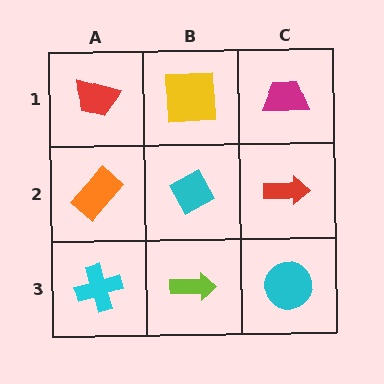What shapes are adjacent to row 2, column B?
A yellow square (row 1, column B), a lime arrow (row 3, column B), an orange rectangle (row 2, column A), a red arrow (row 2, column C).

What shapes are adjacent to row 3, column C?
A red arrow (row 2, column C), a lime arrow (row 3, column B).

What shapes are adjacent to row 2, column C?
A magenta trapezoid (row 1, column C), a cyan circle (row 3, column C), a cyan diamond (row 2, column B).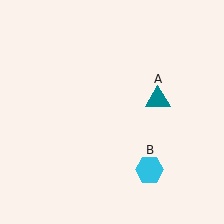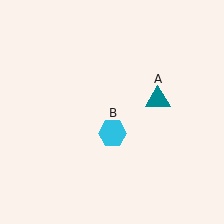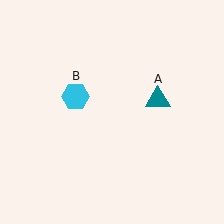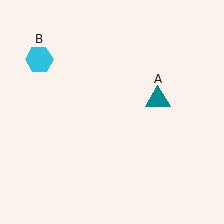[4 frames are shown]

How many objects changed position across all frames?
1 object changed position: cyan hexagon (object B).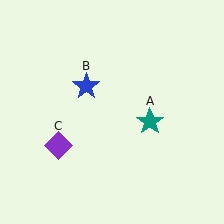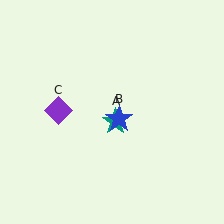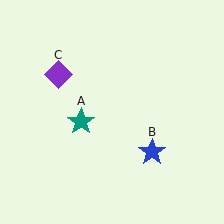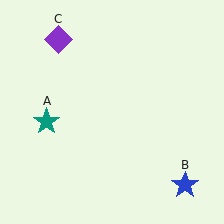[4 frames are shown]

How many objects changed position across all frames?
3 objects changed position: teal star (object A), blue star (object B), purple diamond (object C).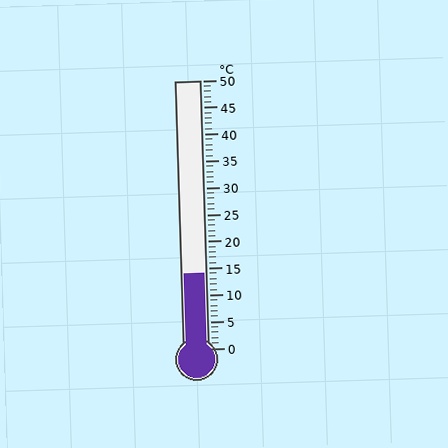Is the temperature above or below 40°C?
The temperature is below 40°C.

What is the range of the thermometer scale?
The thermometer scale ranges from 0°C to 50°C.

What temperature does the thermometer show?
The thermometer shows approximately 14°C.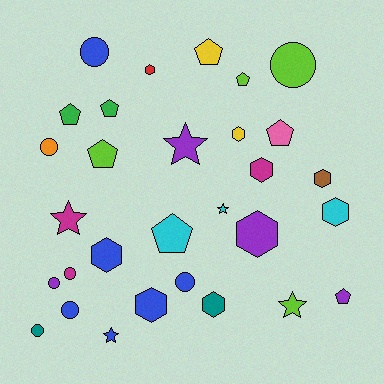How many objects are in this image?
There are 30 objects.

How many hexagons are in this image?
There are 9 hexagons.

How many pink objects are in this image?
There is 1 pink object.